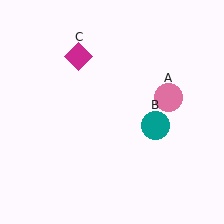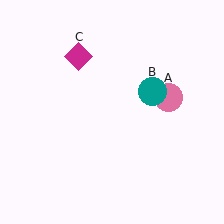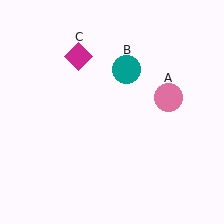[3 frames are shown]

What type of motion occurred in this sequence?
The teal circle (object B) rotated counterclockwise around the center of the scene.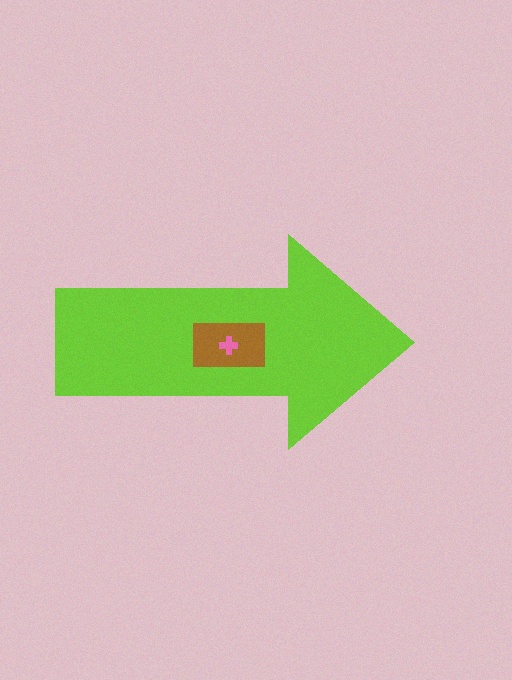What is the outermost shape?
The lime arrow.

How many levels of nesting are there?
3.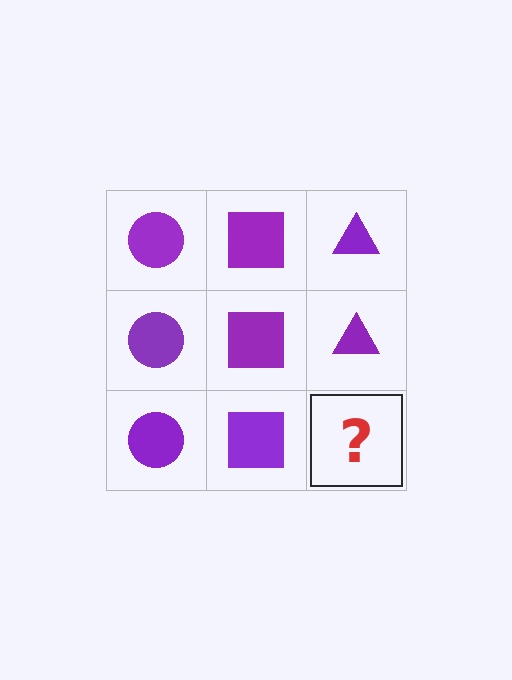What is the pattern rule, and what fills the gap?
The rule is that each column has a consistent shape. The gap should be filled with a purple triangle.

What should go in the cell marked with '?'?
The missing cell should contain a purple triangle.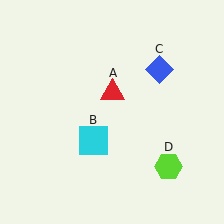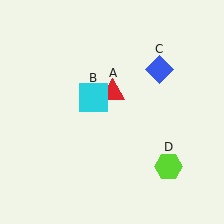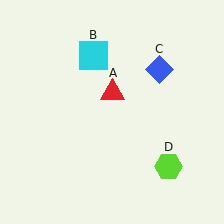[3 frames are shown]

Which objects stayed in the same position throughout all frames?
Red triangle (object A) and blue diamond (object C) and lime hexagon (object D) remained stationary.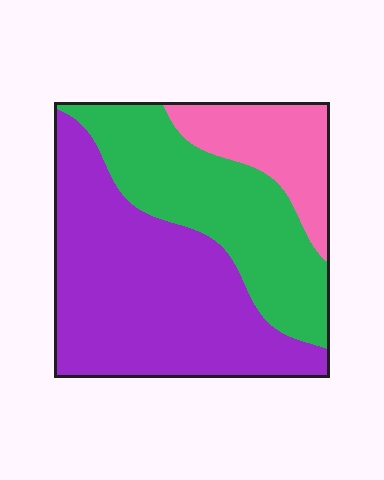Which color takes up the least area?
Pink, at roughly 15%.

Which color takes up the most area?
Purple, at roughly 50%.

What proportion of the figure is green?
Green takes up between a quarter and a half of the figure.